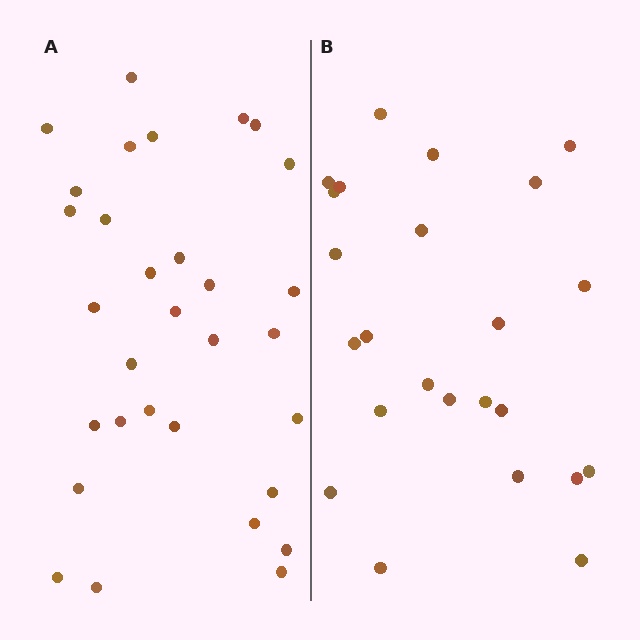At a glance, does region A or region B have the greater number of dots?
Region A (the left region) has more dots.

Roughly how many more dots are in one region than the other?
Region A has roughly 8 or so more dots than region B.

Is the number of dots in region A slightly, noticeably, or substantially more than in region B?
Region A has noticeably more, but not dramatically so. The ratio is roughly 1.3 to 1.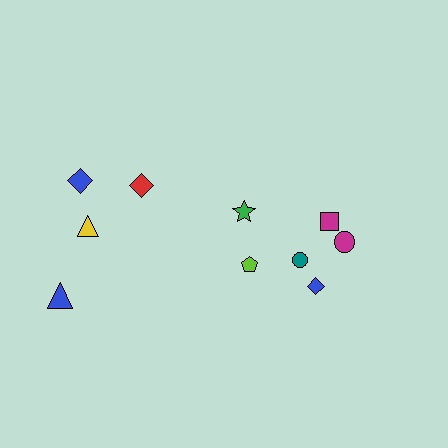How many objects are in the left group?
There are 4 objects.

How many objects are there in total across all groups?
There are 10 objects.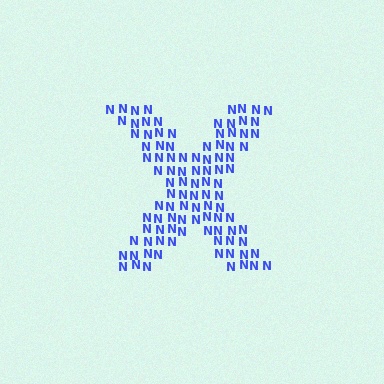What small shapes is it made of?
It is made of small letter N's.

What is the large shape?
The large shape is the letter X.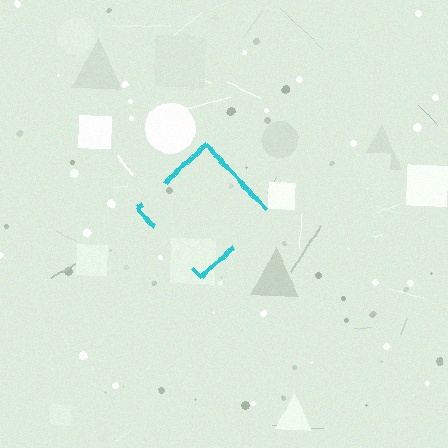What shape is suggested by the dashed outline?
The dashed outline suggests a diamond.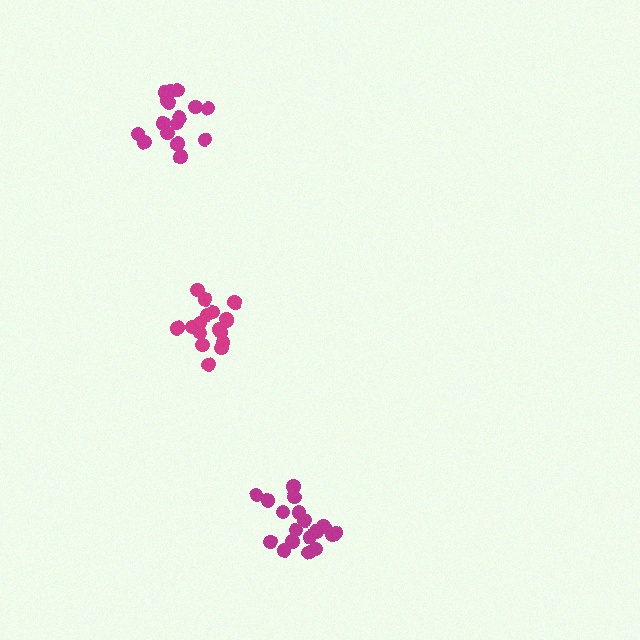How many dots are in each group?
Group 1: 16 dots, Group 2: 18 dots, Group 3: 17 dots (51 total).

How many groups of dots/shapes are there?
There are 3 groups.